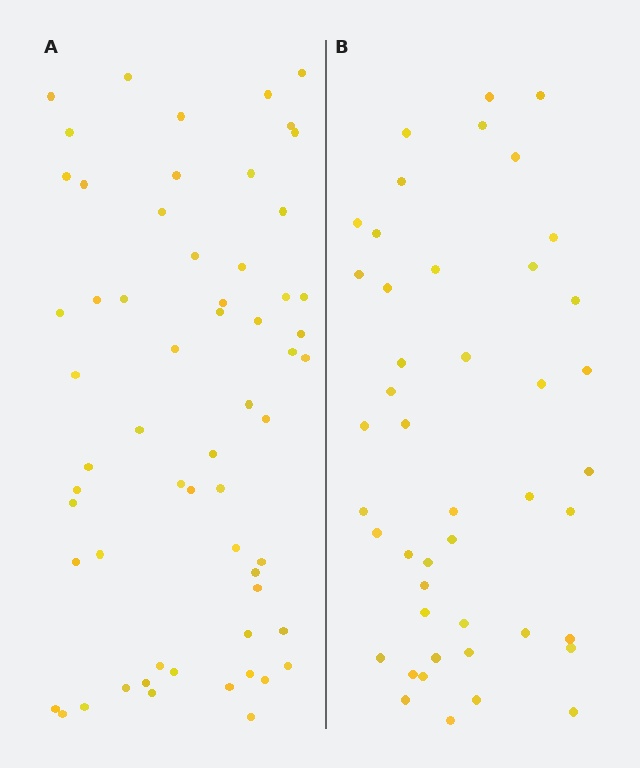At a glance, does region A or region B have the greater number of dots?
Region A (the left region) has more dots.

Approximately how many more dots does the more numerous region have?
Region A has approximately 15 more dots than region B.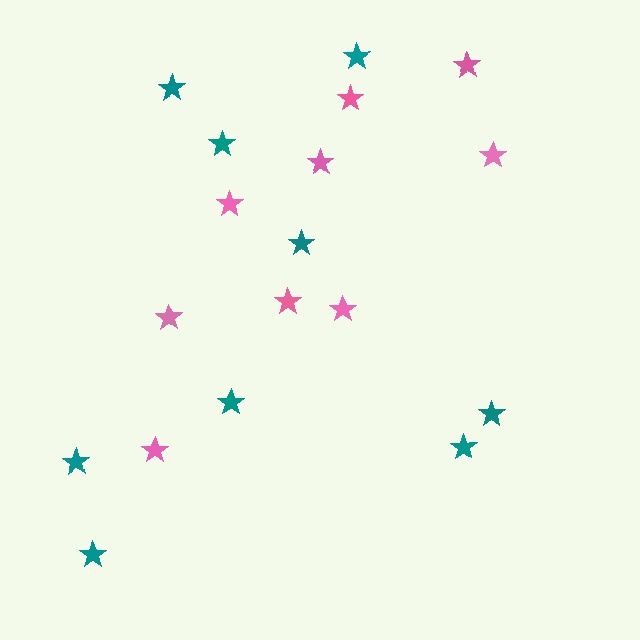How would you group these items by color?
There are 2 groups: one group of pink stars (9) and one group of teal stars (9).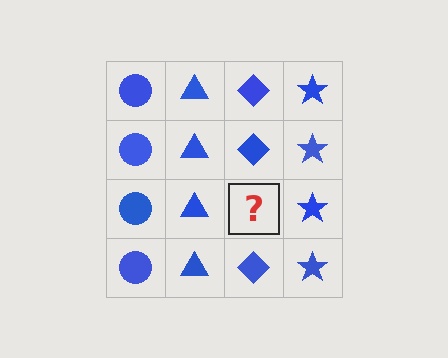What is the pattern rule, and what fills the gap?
The rule is that each column has a consistent shape. The gap should be filled with a blue diamond.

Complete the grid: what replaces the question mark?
The question mark should be replaced with a blue diamond.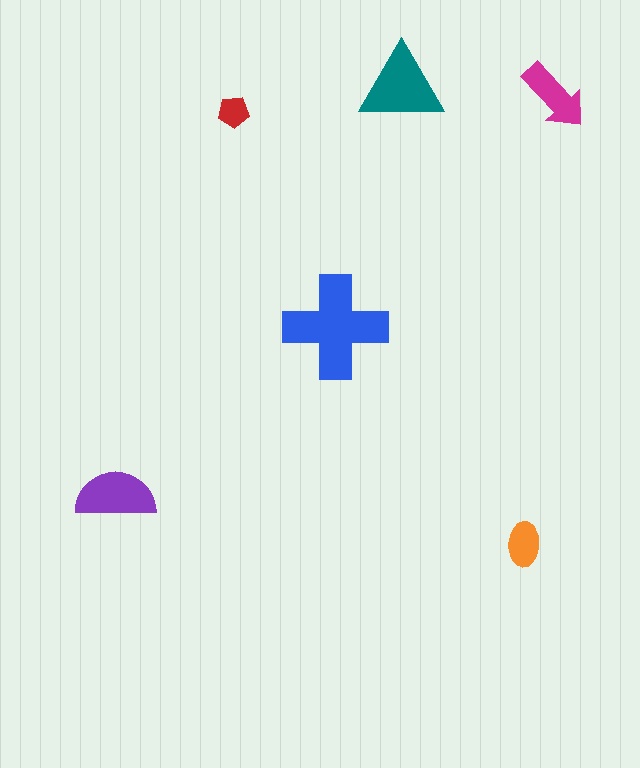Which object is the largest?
The blue cross.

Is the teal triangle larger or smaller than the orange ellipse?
Larger.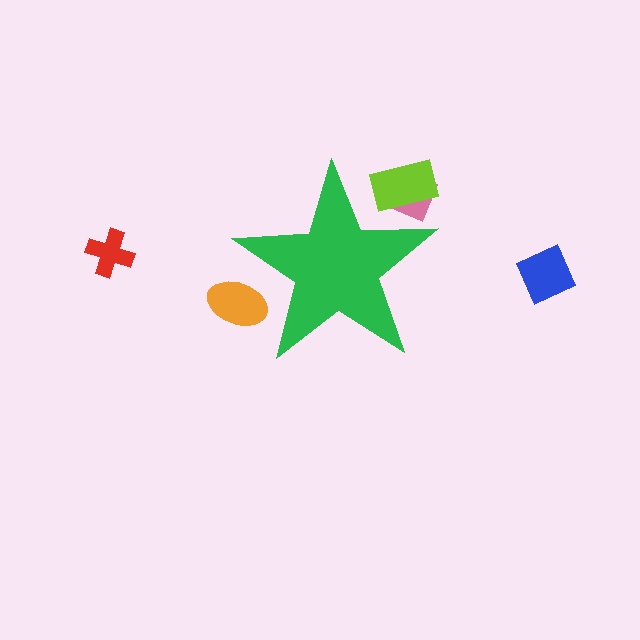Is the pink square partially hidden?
Yes, the pink square is partially hidden behind the green star.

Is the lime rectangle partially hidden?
Yes, the lime rectangle is partially hidden behind the green star.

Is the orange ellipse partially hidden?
Yes, the orange ellipse is partially hidden behind the green star.